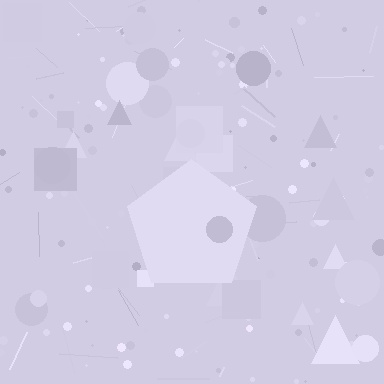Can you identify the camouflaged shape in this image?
The camouflaged shape is a pentagon.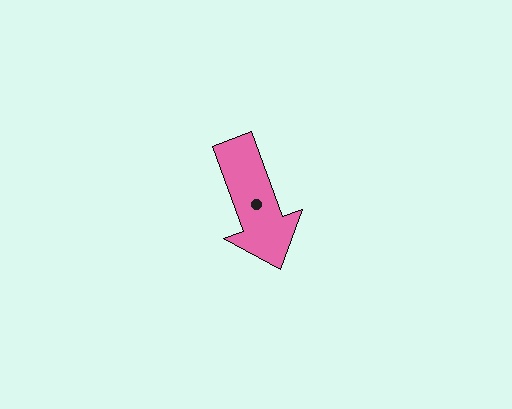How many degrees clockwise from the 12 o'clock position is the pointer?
Approximately 160 degrees.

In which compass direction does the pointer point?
South.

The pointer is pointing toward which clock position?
Roughly 5 o'clock.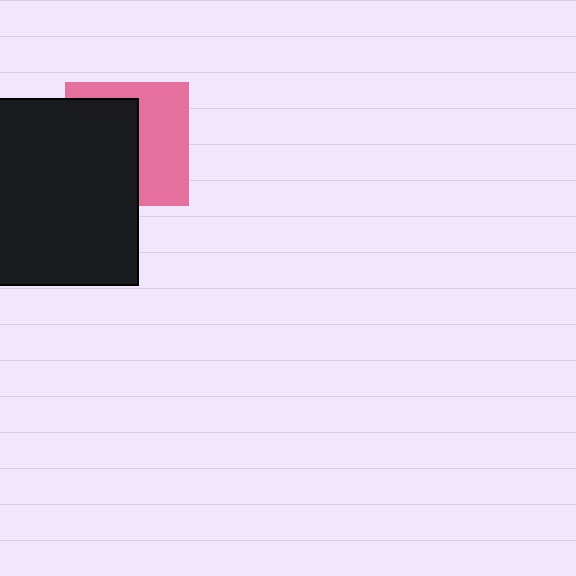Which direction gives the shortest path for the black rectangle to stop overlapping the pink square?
Moving left gives the shortest separation.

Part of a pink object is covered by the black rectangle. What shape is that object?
It is a square.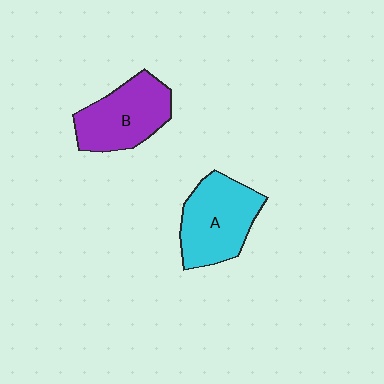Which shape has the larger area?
Shape A (cyan).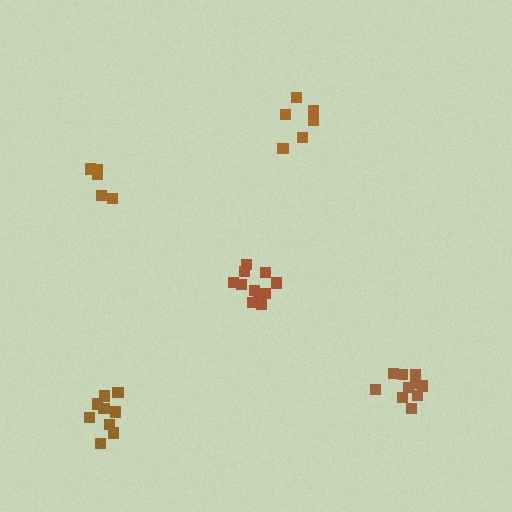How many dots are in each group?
Group 1: 10 dots, Group 2: 5 dots, Group 3: 6 dots, Group 4: 9 dots, Group 5: 11 dots (41 total).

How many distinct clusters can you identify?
There are 5 distinct clusters.